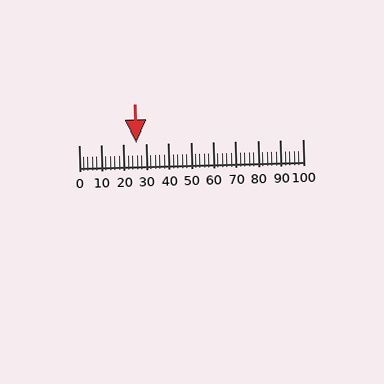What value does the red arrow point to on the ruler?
The red arrow points to approximately 26.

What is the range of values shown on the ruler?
The ruler shows values from 0 to 100.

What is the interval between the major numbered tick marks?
The major tick marks are spaced 10 units apart.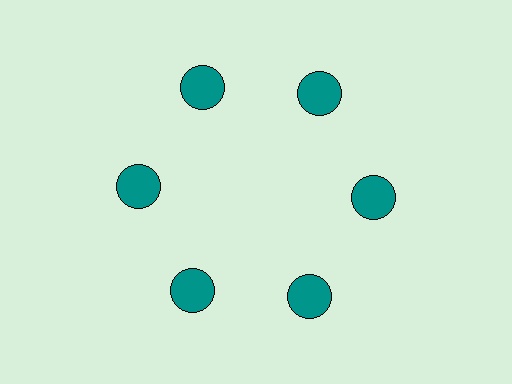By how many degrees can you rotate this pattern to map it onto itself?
The pattern maps onto itself every 60 degrees of rotation.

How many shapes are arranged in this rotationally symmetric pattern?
There are 6 shapes, arranged in 6 groups of 1.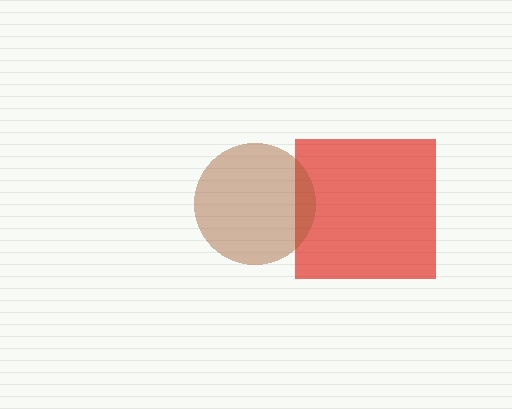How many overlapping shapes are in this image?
There are 2 overlapping shapes in the image.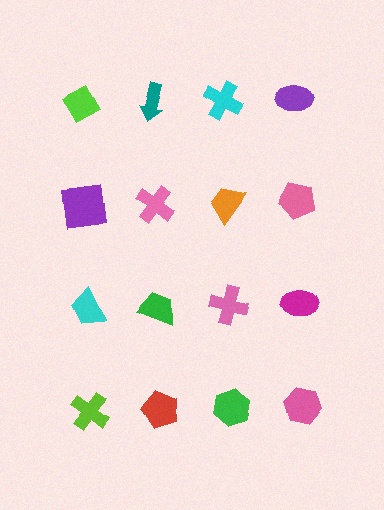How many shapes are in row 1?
4 shapes.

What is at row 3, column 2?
A green trapezoid.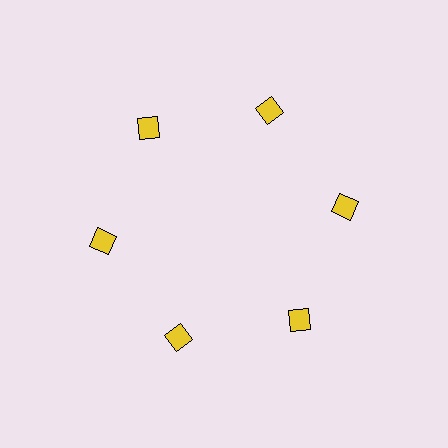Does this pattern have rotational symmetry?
Yes, this pattern has 6-fold rotational symmetry. It looks the same after rotating 60 degrees around the center.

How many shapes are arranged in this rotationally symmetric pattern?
There are 6 shapes, arranged in 6 groups of 1.